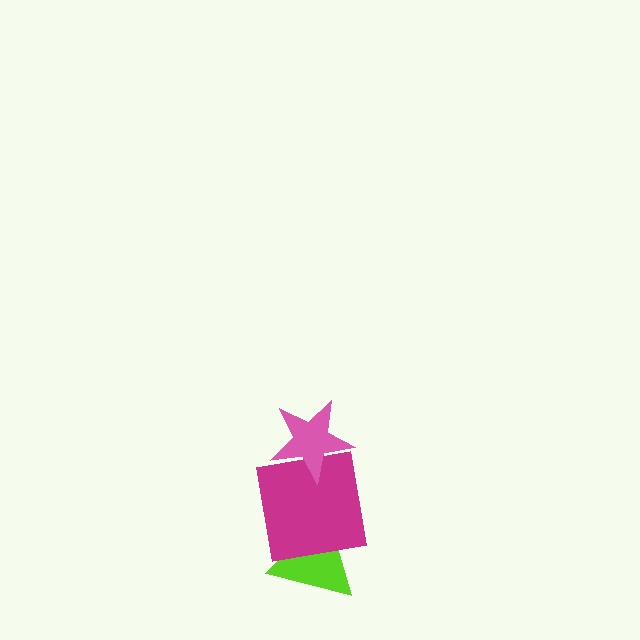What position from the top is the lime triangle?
The lime triangle is 3rd from the top.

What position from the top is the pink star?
The pink star is 1st from the top.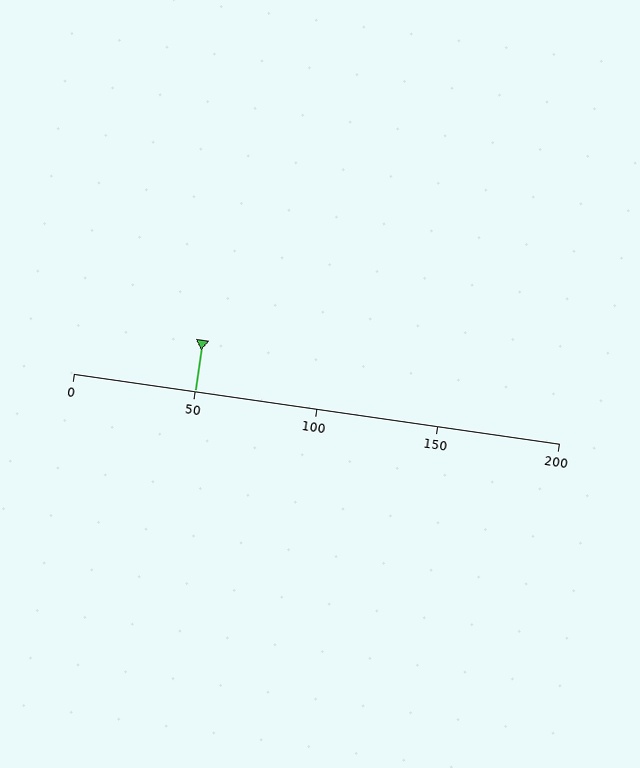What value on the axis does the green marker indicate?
The marker indicates approximately 50.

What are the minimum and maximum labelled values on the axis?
The axis runs from 0 to 200.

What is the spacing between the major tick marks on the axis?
The major ticks are spaced 50 apart.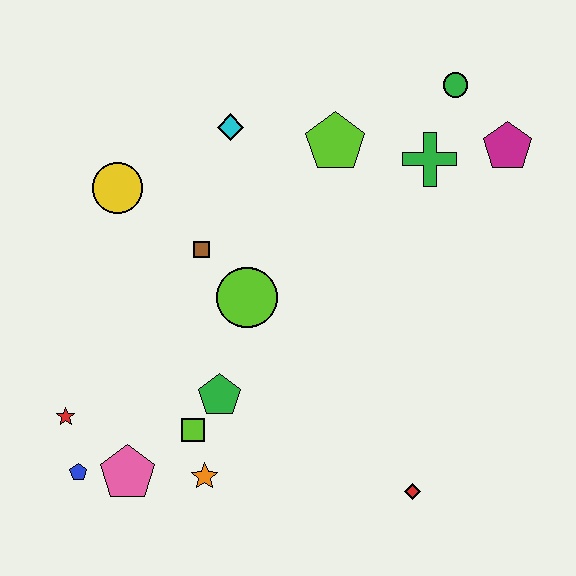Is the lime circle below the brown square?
Yes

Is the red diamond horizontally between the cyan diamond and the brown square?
No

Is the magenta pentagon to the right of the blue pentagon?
Yes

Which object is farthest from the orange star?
The green circle is farthest from the orange star.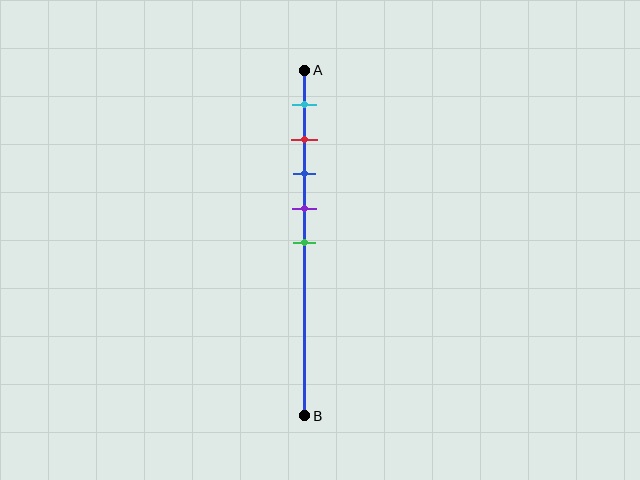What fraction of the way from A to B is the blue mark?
The blue mark is approximately 30% (0.3) of the way from A to B.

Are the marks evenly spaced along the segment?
Yes, the marks are approximately evenly spaced.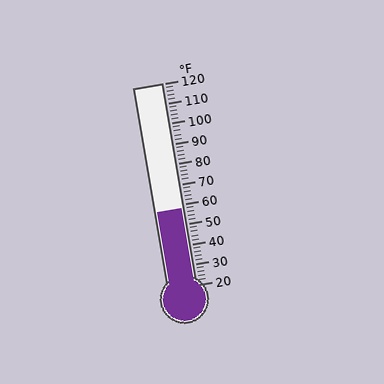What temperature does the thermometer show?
The thermometer shows approximately 58°F.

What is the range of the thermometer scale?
The thermometer scale ranges from 20°F to 120°F.